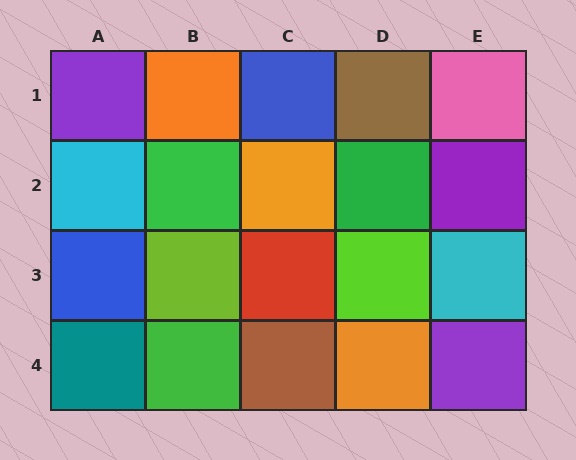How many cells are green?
3 cells are green.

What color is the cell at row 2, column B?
Green.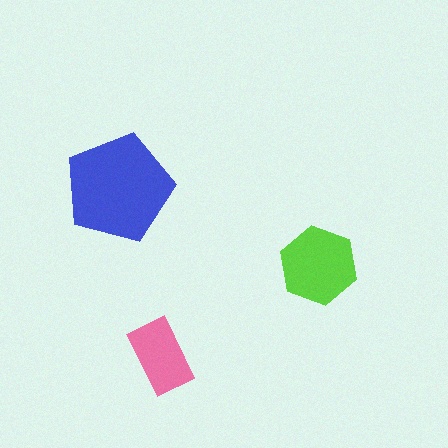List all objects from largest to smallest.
The blue pentagon, the lime hexagon, the pink rectangle.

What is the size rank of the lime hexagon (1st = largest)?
2nd.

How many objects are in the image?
There are 3 objects in the image.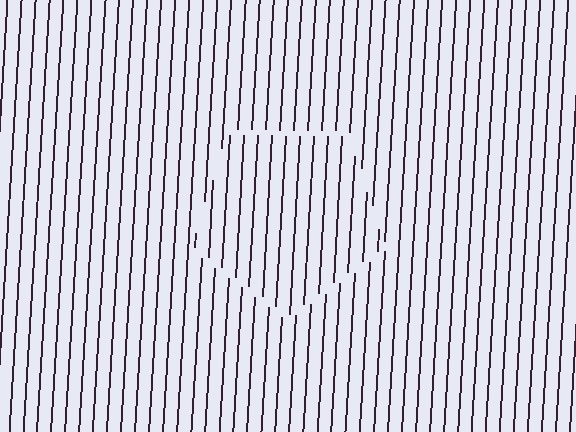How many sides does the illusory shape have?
5 sides — the line-ends trace a pentagon.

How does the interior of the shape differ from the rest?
The interior of the shape contains the same grating, shifted by half a period — the contour is defined by the phase discontinuity where line-ends from the inner and outer gratings abut.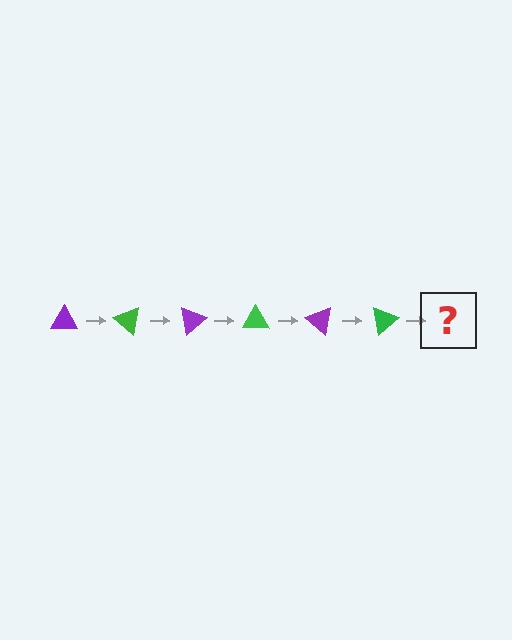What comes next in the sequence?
The next element should be a purple triangle, rotated 240 degrees from the start.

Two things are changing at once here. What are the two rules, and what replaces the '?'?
The two rules are that it rotates 40 degrees each step and the color cycles through purple and green. The '?' should be a purple triangle, rotated 240 degrees from the start.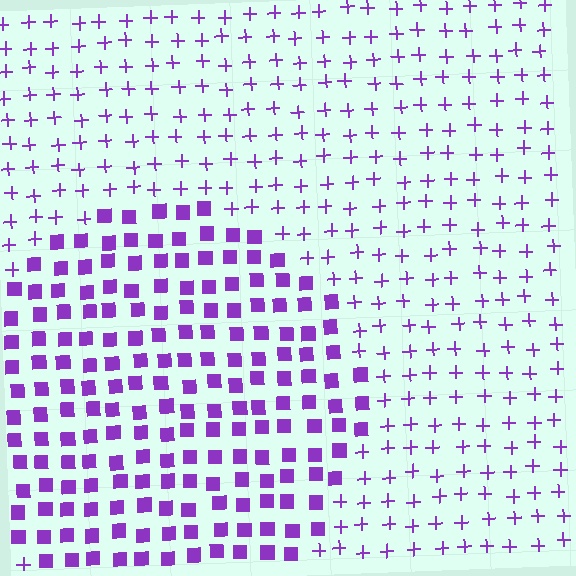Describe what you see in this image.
The image is filled with small purple elements arranged in a uniform grid. A circle-shaped region contains squares, while the surrounding area contains plus signs. The boundary is defined purely by the change in element shape.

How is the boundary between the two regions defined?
The boundary is defined by a change in element shape: squares inside vs. plus signs outside. All elements share the same color and spacing.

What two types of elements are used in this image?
The image uses squares inside the circle region and plus signs outside it.